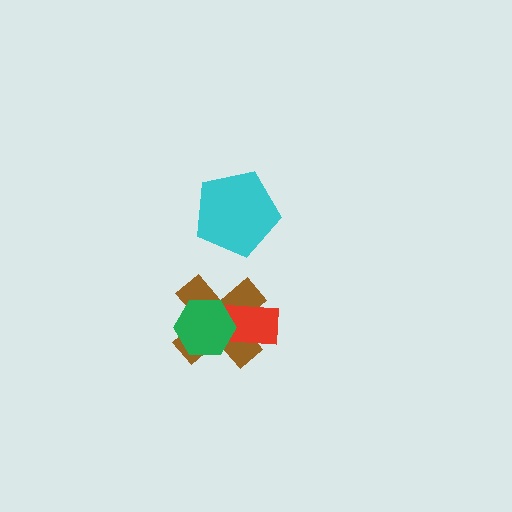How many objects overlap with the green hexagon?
2 objects overlap with the green hexagon.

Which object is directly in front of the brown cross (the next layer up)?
The red rectangle is directly in front of the brown cross.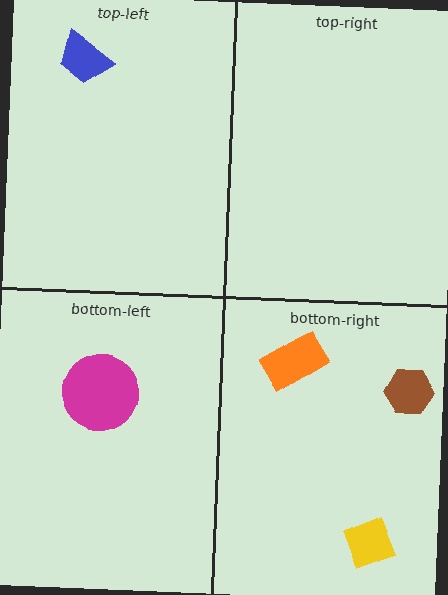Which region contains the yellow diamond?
The bottom-right region.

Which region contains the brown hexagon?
The bottom-right region.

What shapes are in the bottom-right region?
The orange rectangle, the yellow diamond, the brown hexagon.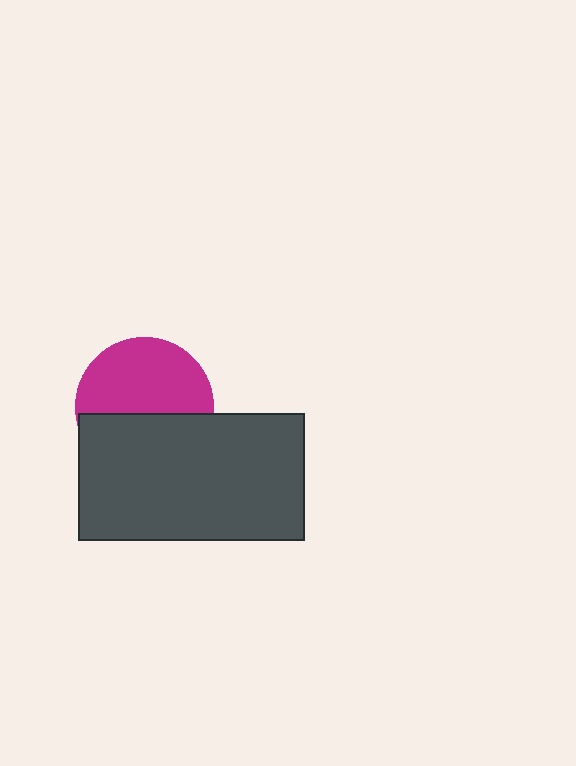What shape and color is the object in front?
The object in front is a dark gray rectangle.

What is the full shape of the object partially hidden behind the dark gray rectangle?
The partially hidden object is a magenta circle.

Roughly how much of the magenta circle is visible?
About half of it is visible (roughly 56%).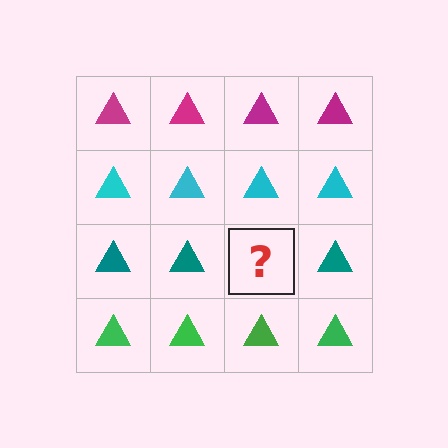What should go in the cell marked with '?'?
The missing cell should contain a teal triangle.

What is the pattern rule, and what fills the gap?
The rule is that each row has a consistent color. The gap should be filled with a teal triangle.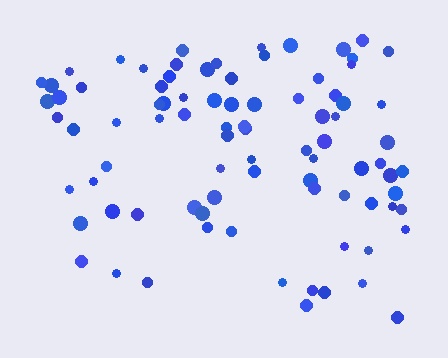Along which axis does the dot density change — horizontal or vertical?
Vertical.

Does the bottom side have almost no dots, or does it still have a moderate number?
Still a moderate number, just noticeably fewer than the top.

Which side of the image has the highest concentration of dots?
The top.